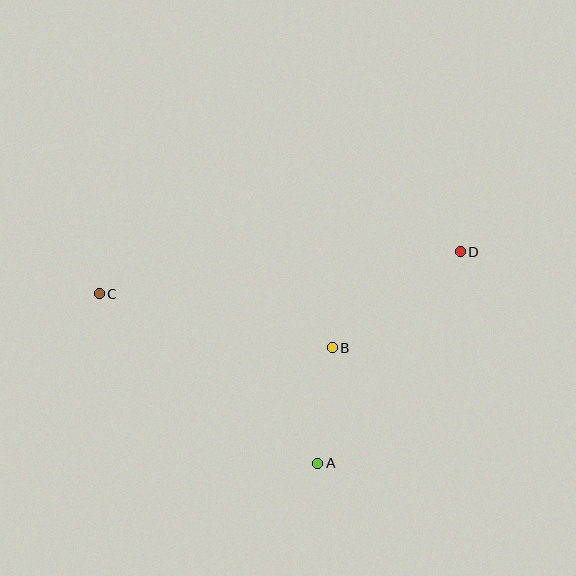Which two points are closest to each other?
Points A and B are closest to each other.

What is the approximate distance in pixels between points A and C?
The distance between A and C is approximately 277 pixels.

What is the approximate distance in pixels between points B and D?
The distance between B and D is approximately 160 pixels.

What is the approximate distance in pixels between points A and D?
The distance between A and D is approximately 255 pixels.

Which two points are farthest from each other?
Points C and D are farthest from each other.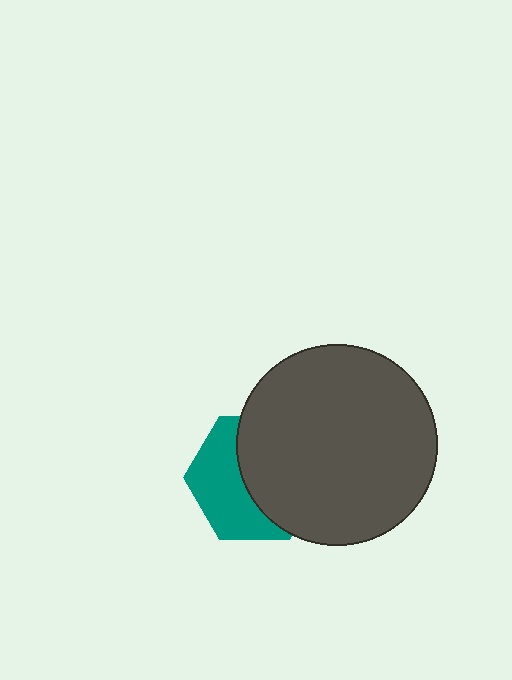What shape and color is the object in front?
The object in front is a dark gray circle.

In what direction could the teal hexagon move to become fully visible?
The teal hexagon could move left. That would shift it out from behind the dark gray circle entirely.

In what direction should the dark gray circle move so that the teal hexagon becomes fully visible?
The dark gray circle should move right. That is the shortest direction to clear the overlap and leave the teal hexagon fully visible.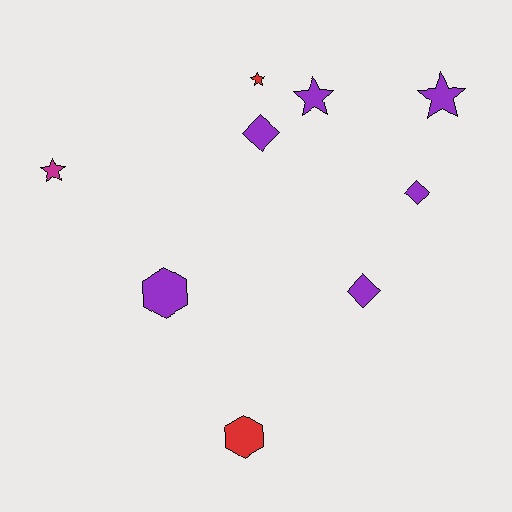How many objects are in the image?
There are 9 objects.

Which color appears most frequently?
Purple, with 6 objects.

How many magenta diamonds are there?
There are no magenta diamonds.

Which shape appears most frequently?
Star, with 4 objects.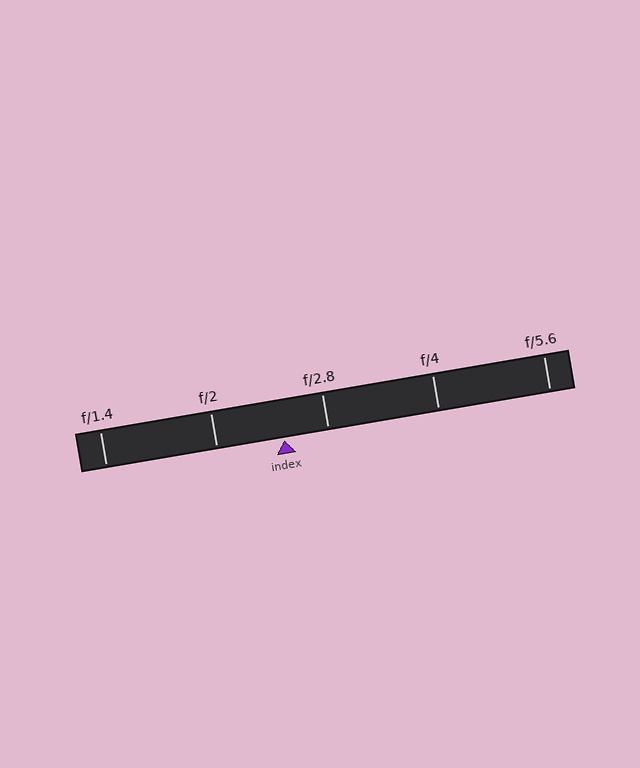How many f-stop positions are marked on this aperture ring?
There are 5 f-stop positions marked.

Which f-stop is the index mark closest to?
The index mark is closest to f/2.8.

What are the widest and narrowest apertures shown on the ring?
The widest aperture shown is f/1.4 and the narrowest is f/5.6.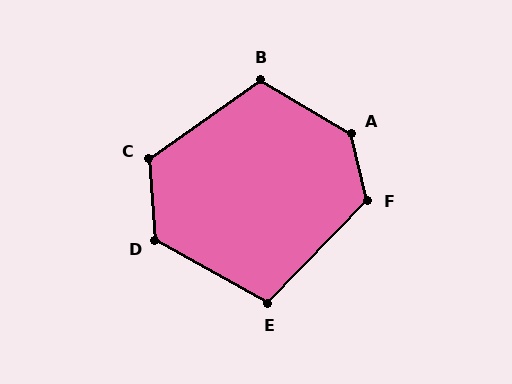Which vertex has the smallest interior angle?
E, at approximately 105 degrees.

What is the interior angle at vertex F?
Approximately 122 degrees (obtuse).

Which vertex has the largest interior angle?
A, at approximately 134 degrees.